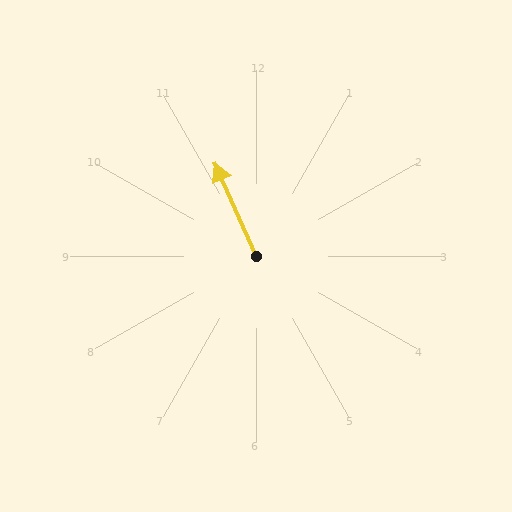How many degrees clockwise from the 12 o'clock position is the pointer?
Approximately 336 degrees.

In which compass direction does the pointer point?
Northwest.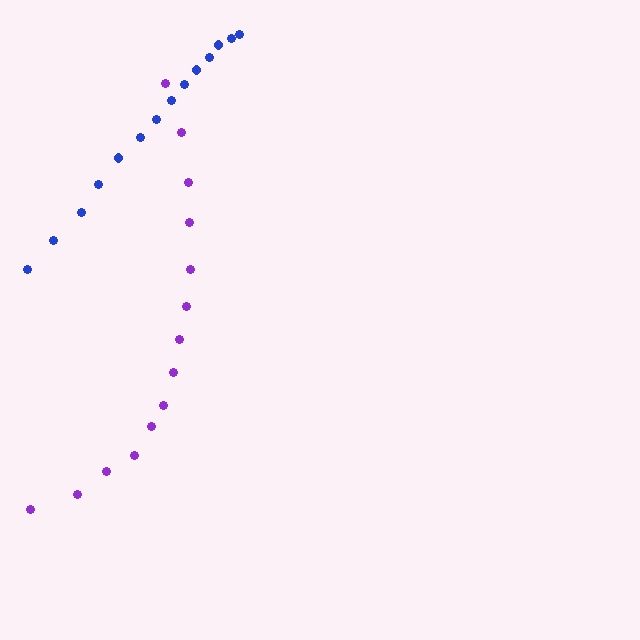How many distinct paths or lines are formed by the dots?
There are 2 distinct paths.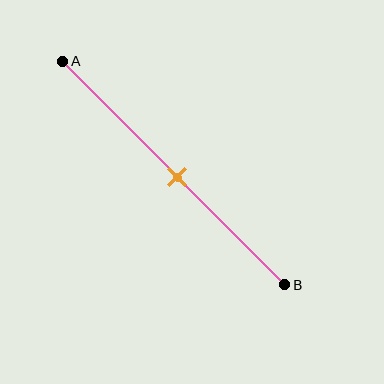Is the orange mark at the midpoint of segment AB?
Yes, the mark is approximately at the midpoint.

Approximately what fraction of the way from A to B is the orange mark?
The orange mark is approximately 50% of the way from A to B.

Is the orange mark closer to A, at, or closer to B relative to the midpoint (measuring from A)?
The orange mark is approximately at the midpoint of segment AB.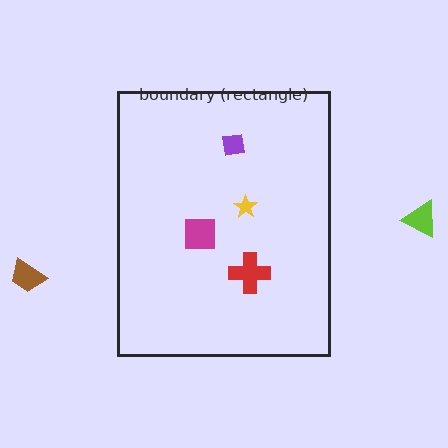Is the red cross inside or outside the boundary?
Inside.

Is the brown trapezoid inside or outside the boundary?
Outside.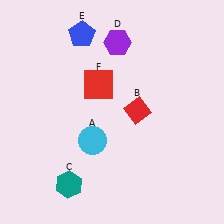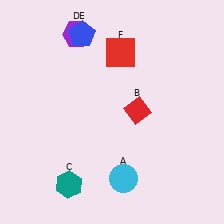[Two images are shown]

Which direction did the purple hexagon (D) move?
The purple hexagon (D) moved left.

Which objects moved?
The objects that moved are: the cyan circle (A), the purple hexagon (D), the red square (F).